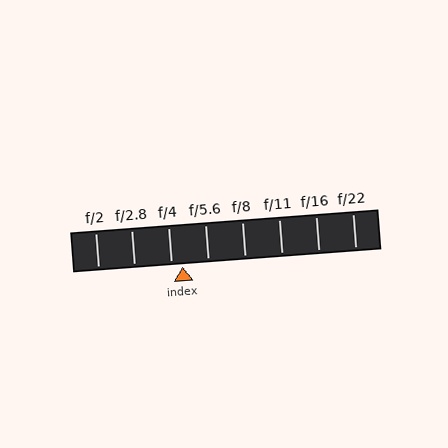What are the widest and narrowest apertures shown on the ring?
The widest aperture shown is f/2 and the narrowest is f/22.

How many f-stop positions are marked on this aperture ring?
There are 8 f-stop positions marked.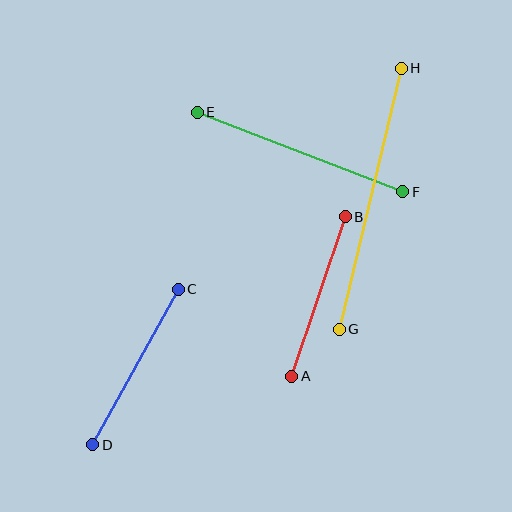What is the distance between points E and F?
The distance is approximately 220 pixels.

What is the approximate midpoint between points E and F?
The midpoint is at approximately (300, 152) pixels.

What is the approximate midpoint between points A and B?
The midpoint is at approximately (318, 297) pixels.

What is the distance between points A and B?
The distance is approximately 169 pixels.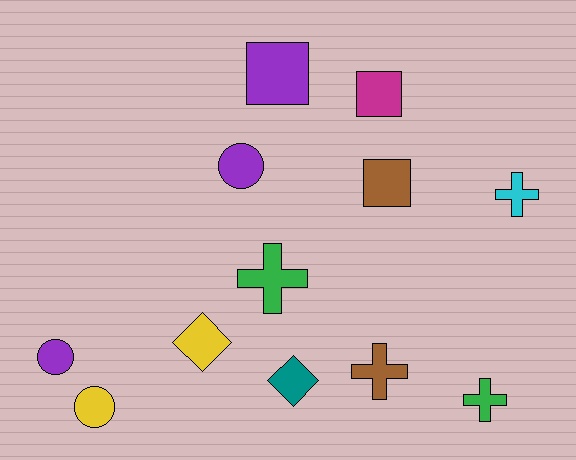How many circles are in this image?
There are 3 circles.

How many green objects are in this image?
There are 2 green objects.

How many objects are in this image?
There are 12 objects.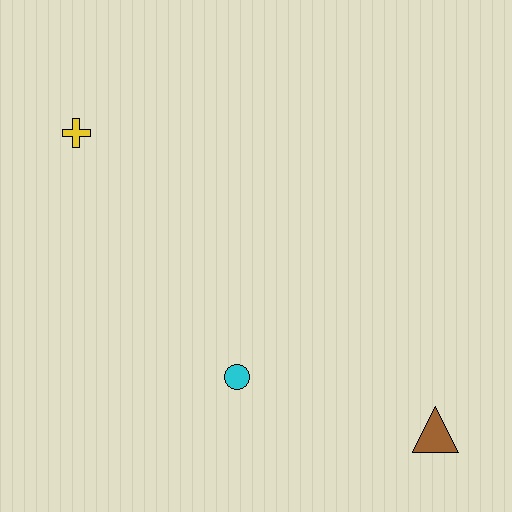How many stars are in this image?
There are no stars.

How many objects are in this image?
There are 3 objects.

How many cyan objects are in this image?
There is 1 cyan object.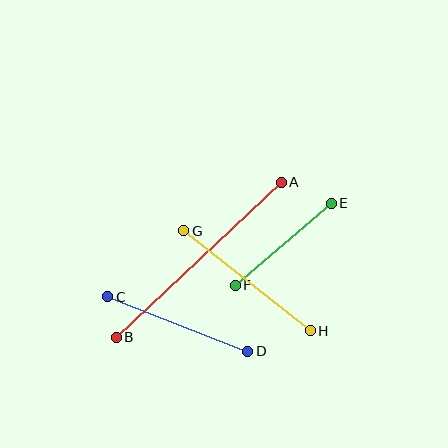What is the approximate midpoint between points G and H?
The midpoint is at approximately (247, 281) pixels.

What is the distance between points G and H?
The distance is approximately 161 pixels.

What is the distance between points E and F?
The distance is approximately 127 pixels.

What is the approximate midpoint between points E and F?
The midpoint is at approximately (283, 244) pixels.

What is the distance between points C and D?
The distance is approximately 150 pixels.